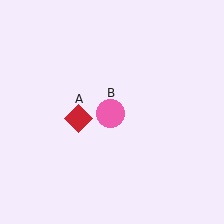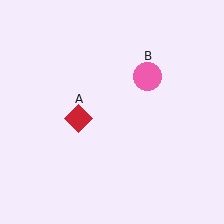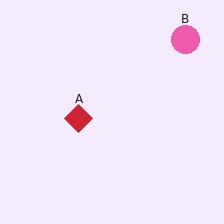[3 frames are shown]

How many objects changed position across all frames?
1 object changed position: pink circle (object B).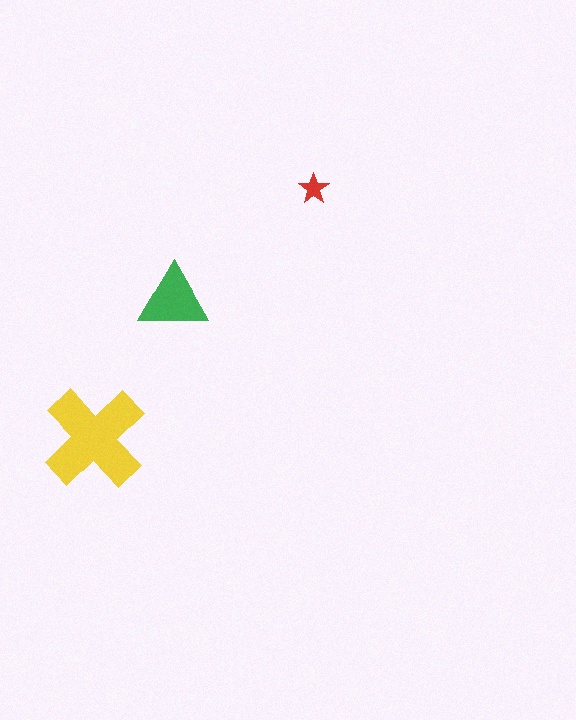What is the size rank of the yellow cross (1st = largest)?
1st.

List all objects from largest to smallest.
The yellow cross, the green triangle, the red star.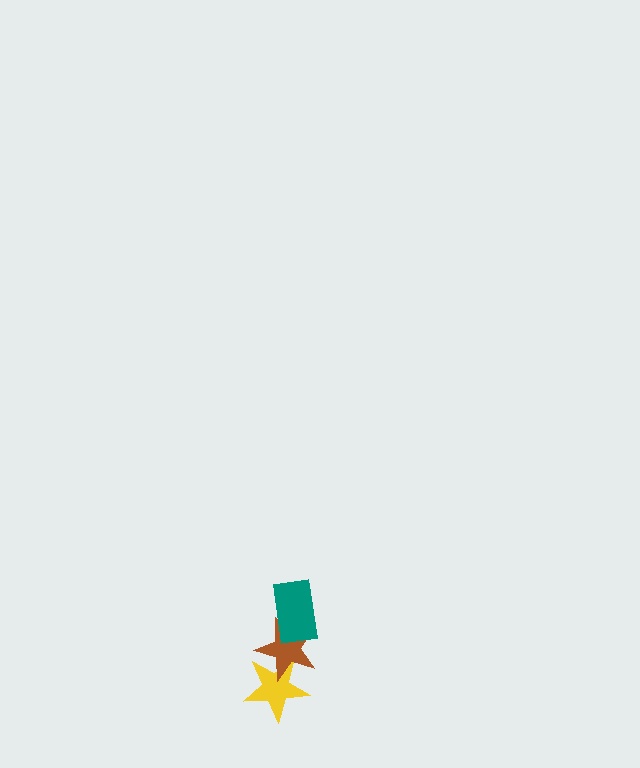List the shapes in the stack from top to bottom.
From top to bottom: the teal rectangle, the brown star, the yellow star.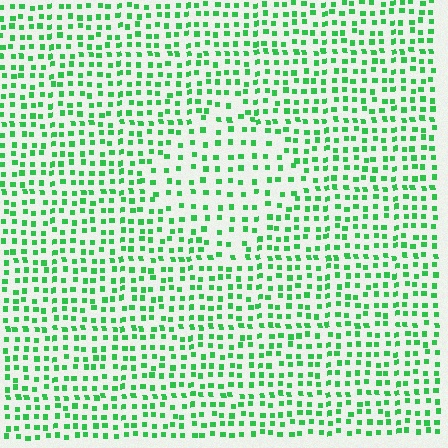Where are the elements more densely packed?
The elements are more densely packed outside the diamond boundary.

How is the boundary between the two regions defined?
The boundary is defined by a change in element density (approximately 1.6x ratio). All elements are the same color, size, and shape.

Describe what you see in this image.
The image contains small green elements arranged at two different densities. A diamond-shaped region is visible where the elements are less densely packed than the surrounding area.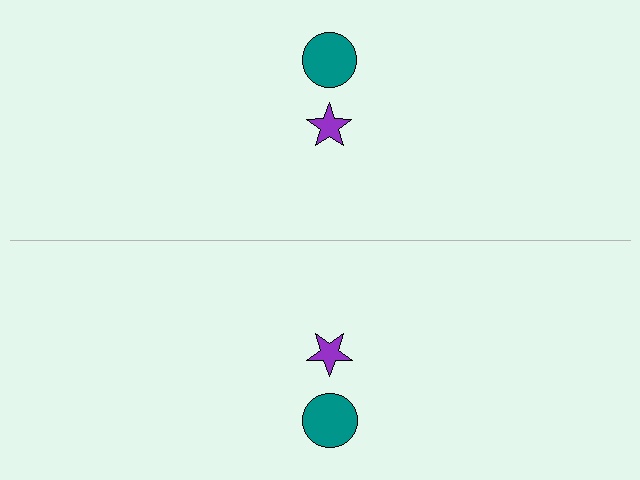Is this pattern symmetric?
Yes, this pattern has bilateral (reflection) symmetry.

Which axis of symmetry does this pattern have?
The pattern has a horizontal axis of symmetry running through the center of the image.